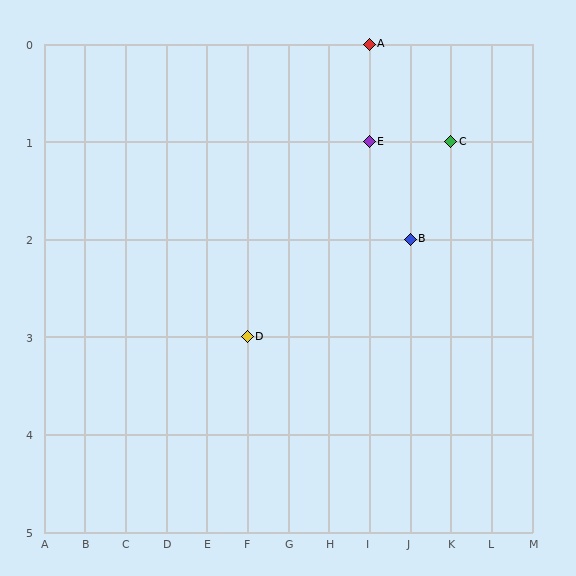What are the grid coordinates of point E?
Point E is at grid coordinates (I, 1).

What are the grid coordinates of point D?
Point D is at grid coordinates (F, 3).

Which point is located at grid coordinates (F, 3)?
Point D is at (F, 3).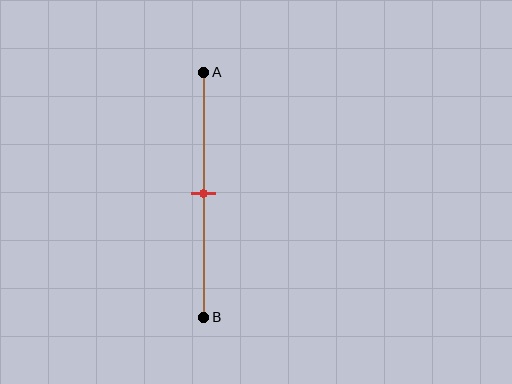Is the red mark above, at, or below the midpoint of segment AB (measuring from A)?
The red mark is approximately at the midpoint of segment AB.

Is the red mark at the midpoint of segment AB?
Yes, the mark is approximately at the midpoint.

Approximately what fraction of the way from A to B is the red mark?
The red mark is approximately 50% of the way from A to B.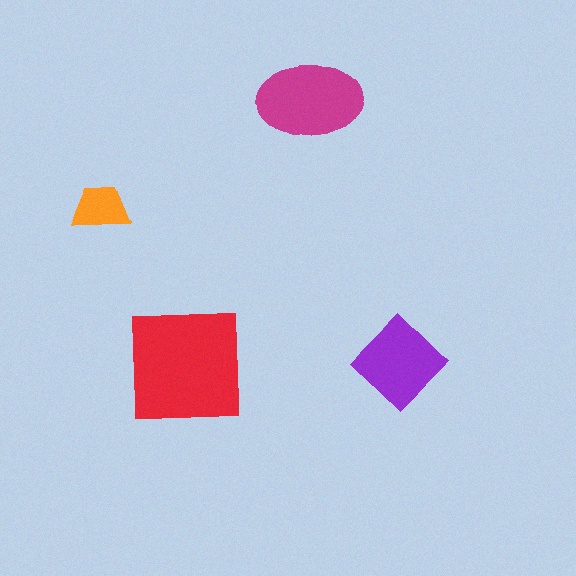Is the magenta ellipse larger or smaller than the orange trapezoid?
Larger.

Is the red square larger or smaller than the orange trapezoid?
Larger.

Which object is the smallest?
The orange trapezoid.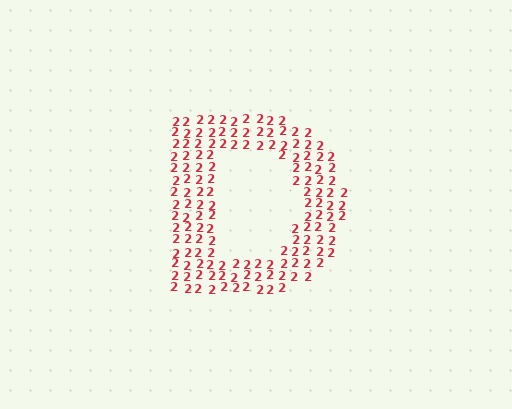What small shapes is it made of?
It is made of small digit 2's.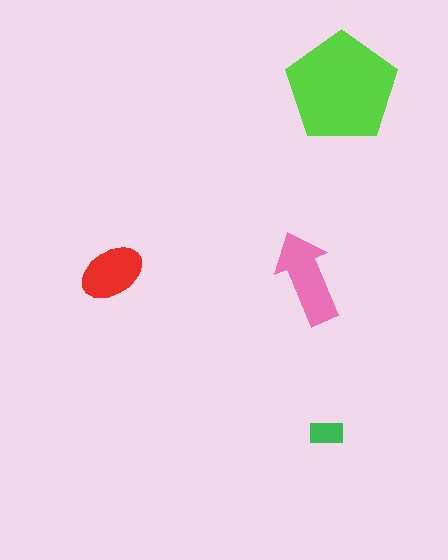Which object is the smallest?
The green rectangle.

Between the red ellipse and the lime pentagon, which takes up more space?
The lime pentagon.